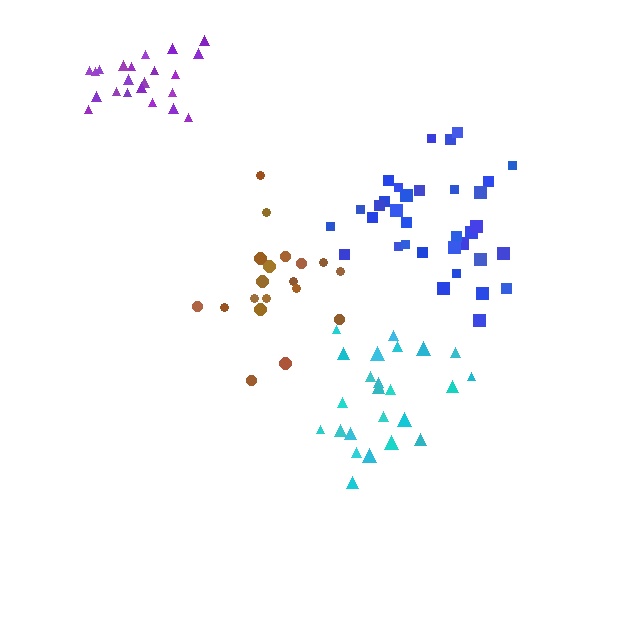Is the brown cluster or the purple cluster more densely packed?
Purple.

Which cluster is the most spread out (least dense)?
Brown.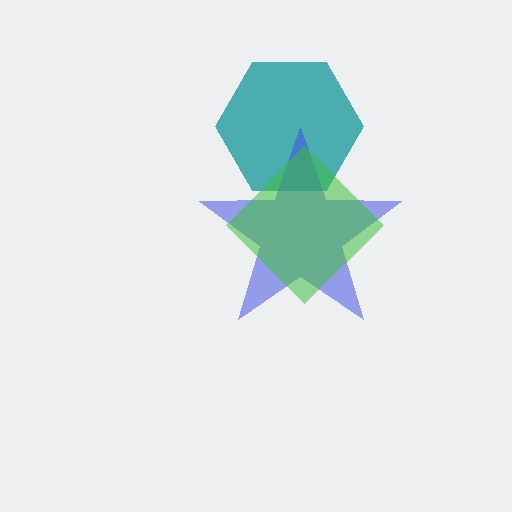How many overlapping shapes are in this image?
There are 3 overlapping shapes in the image.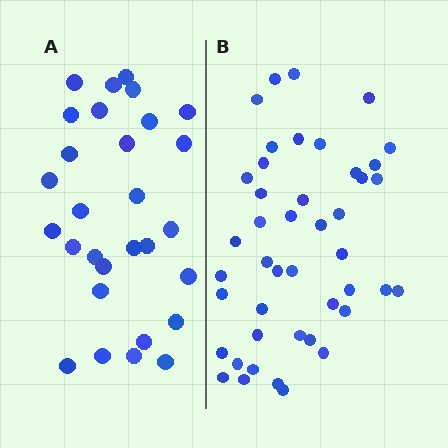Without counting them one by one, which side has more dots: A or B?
Region B (the right region) has more dots.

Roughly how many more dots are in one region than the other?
Region B has approximately 15 more dots than region A.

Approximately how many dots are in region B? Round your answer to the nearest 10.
About 40 dots. (The exact count is 44, which rounds to 40.)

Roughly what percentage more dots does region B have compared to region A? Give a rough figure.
About 50% more.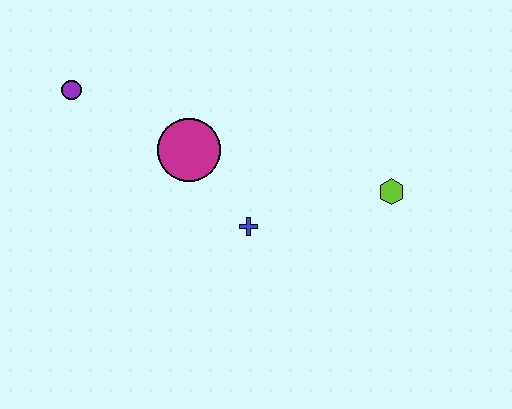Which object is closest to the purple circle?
The magenta circle is closest to the purple circle.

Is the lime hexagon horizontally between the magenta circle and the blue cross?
No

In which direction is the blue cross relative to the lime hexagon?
The blue cross is to the left of the lime hexagon.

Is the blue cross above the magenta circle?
No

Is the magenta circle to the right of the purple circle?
Yes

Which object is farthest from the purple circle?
The lime hexagon is farthest from the purple circle.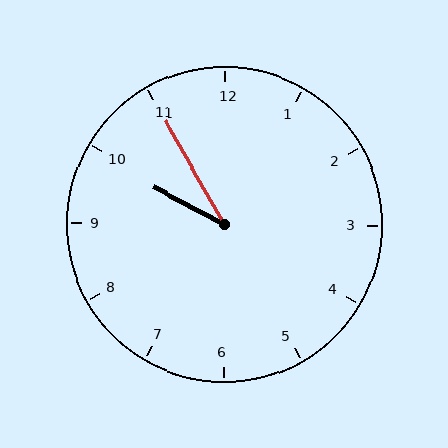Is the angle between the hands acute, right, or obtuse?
It is acute.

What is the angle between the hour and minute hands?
Approximately 32 degrees.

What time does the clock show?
9:55.